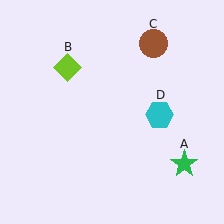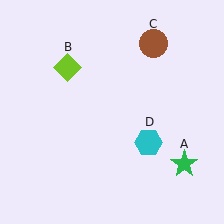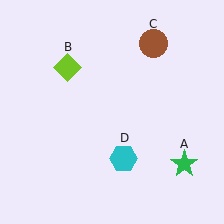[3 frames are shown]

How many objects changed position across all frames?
1 object changed position: cyan hexagon (object D).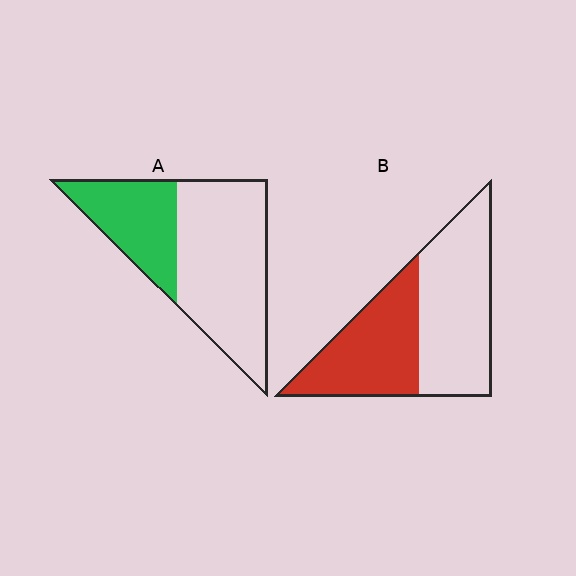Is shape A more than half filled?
No.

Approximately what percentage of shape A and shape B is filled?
A is approximately 35% and B is approximately 45%.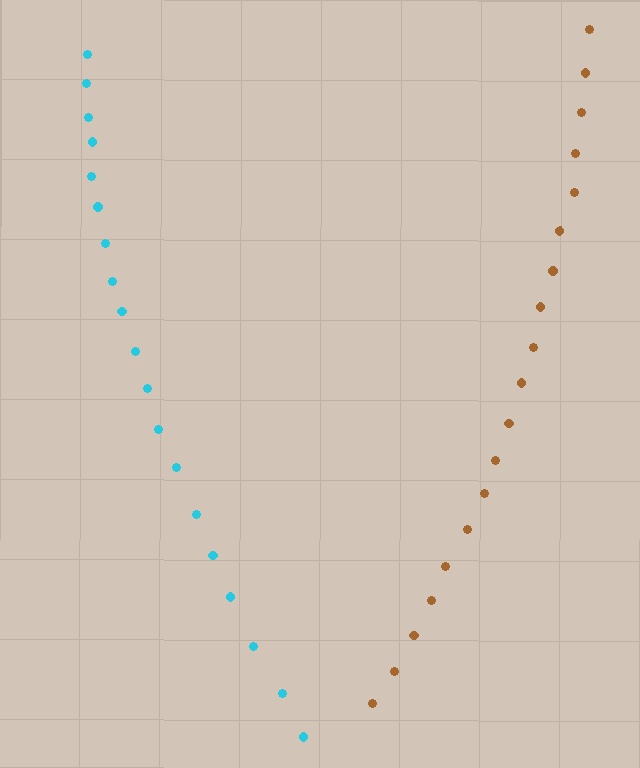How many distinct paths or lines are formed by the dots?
There are 2 distinct paths.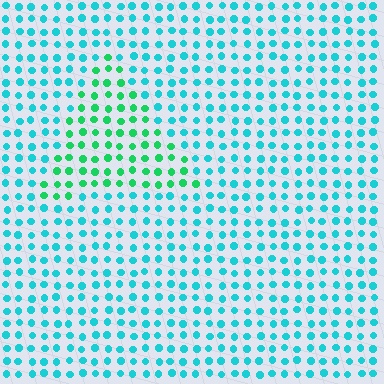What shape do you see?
I see a triangle.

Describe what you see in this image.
The image is filled with small cyan elements in a uniform arrangement. A triangle-shaped region is visible where the elements are tinted to a slightly different hue, forming a subtle color boundary.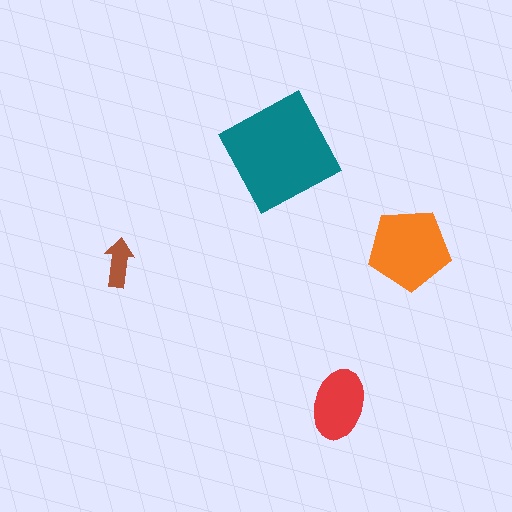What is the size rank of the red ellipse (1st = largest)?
3rd.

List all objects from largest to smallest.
The teal diamond, the orange pentagon, the red ellipse, the brown arrow.